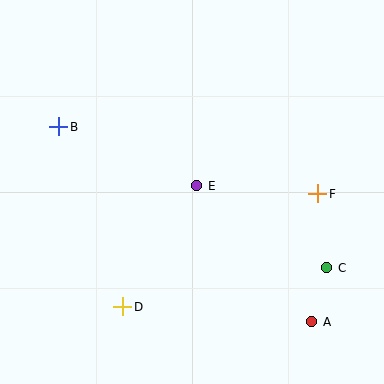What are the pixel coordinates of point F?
Point F is at (318, 194).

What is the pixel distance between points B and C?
The distance between B and C is 303 pixels.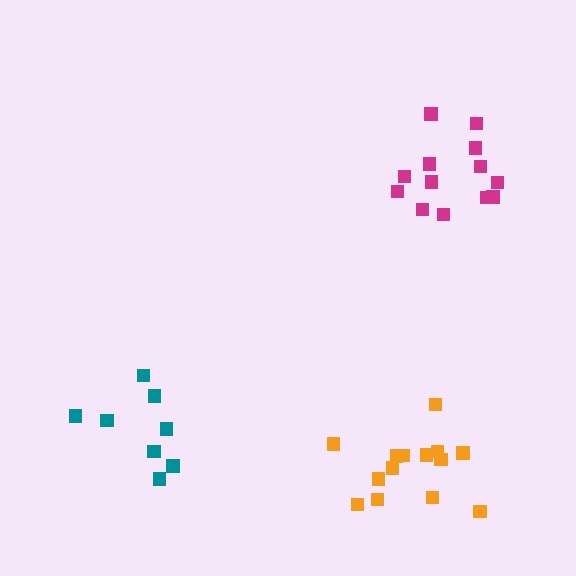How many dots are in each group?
Group 1: 8 dots, Group 2: 13 dots, Group 3: 14 dots (35 total).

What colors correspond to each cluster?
The clusters are colored: teal, magenta, orange.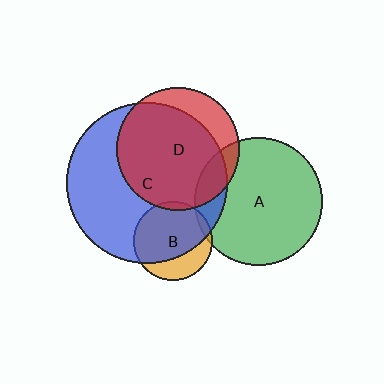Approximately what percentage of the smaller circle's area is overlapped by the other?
Approximately 5%.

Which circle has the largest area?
Circle C (blue).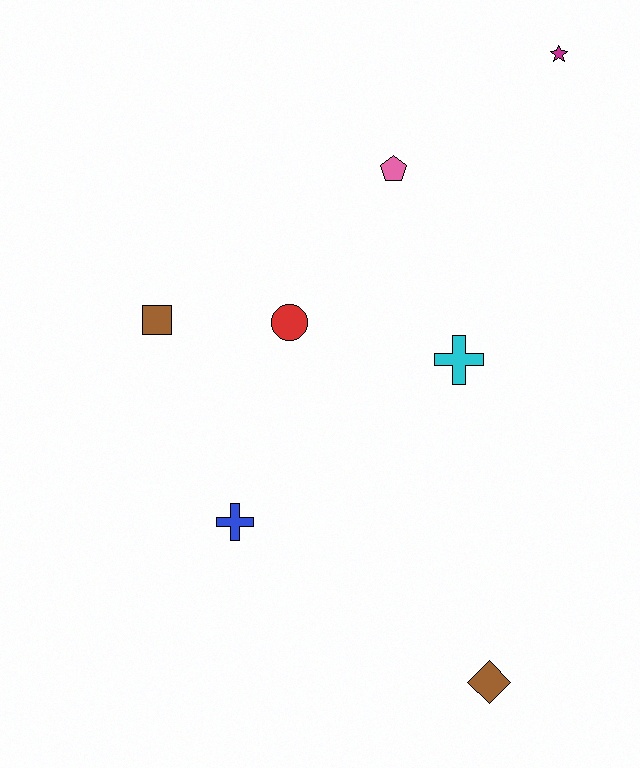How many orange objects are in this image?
There are no orange objects.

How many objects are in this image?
There are 7 objects.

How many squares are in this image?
There is 1 square.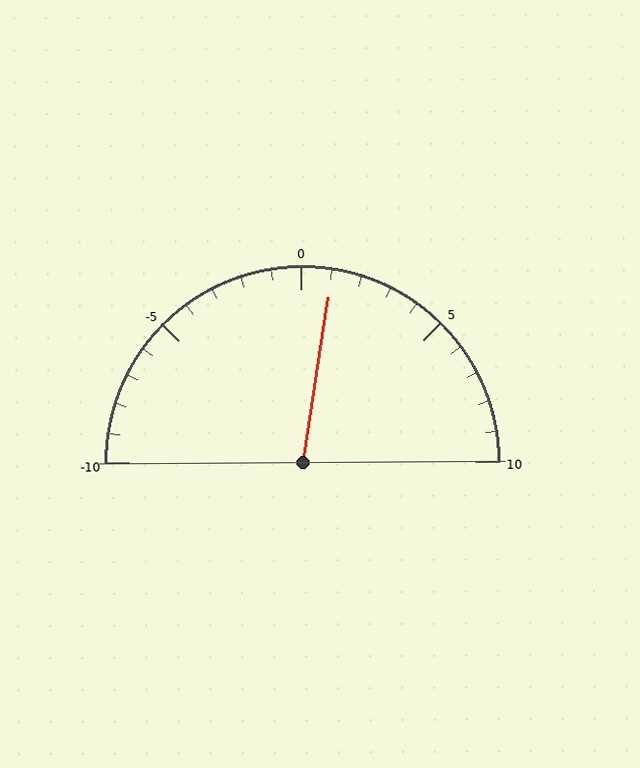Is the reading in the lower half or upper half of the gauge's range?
The reading is in the upper half of the range (-10 to 10).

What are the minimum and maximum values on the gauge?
The gauge ranges from -10 to 10.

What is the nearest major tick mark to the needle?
The nearest major tick mark is 0.